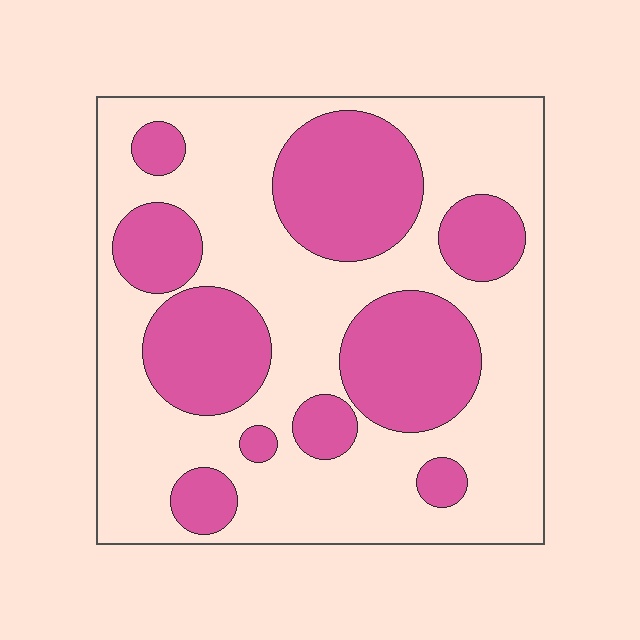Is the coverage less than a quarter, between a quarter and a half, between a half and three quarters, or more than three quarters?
Between a quarter and a half.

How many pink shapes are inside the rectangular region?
10.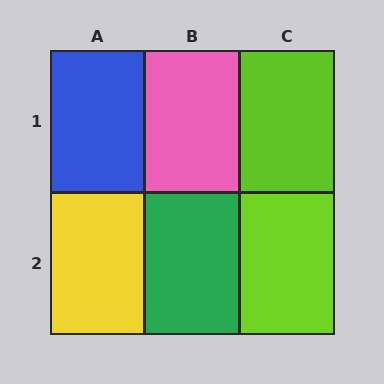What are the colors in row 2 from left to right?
Yellow, green, lime.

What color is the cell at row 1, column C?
Lime.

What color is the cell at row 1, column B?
Pink.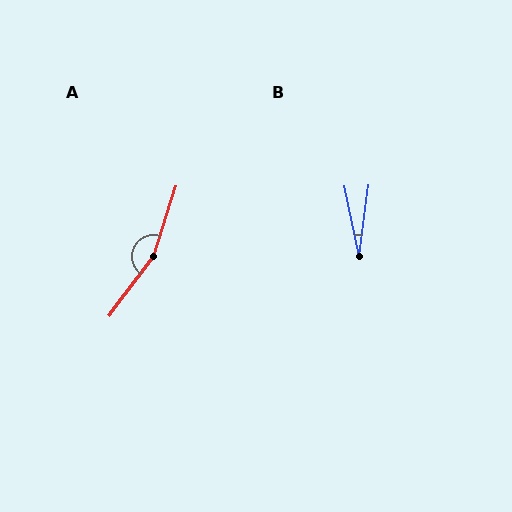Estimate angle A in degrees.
Approximately 161 degrees.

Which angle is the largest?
A, at approximately 161 degrees.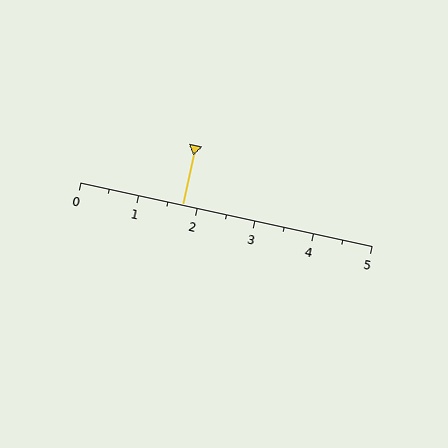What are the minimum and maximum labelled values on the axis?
The axis runs from 0 to 5.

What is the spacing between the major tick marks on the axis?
The major ticks are spaced 1 apart.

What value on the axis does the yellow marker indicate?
The marker indicates approximately 1.8.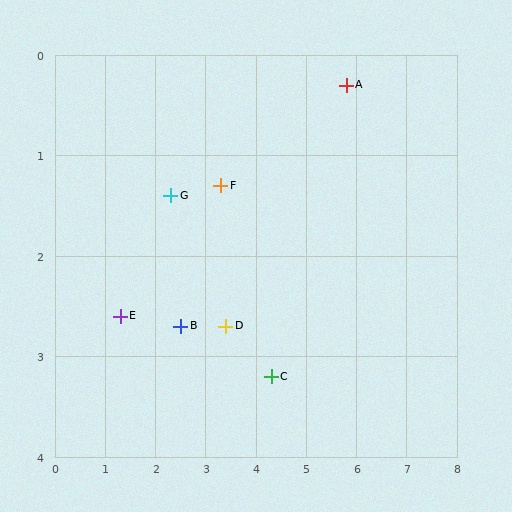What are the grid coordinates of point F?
Point F is at approximately (3.3, 1.3).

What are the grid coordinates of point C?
Point C is at approximately (4.3, 3.2).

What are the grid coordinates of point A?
Point A is at approximately (5.8, 0.3).